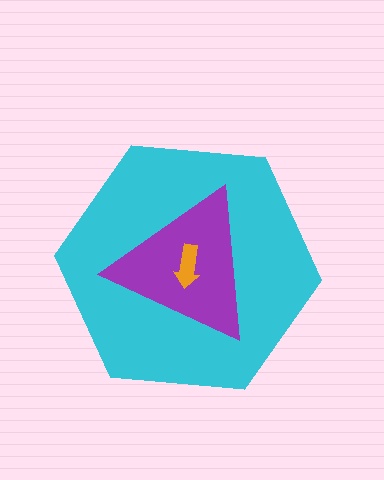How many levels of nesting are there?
3.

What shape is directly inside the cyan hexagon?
The purple triangle.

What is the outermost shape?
The cyan hexagon.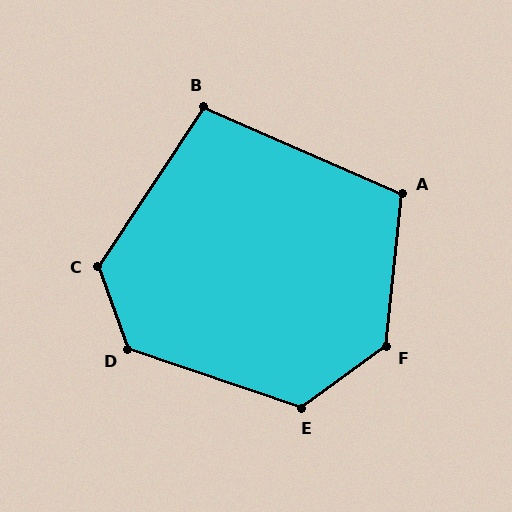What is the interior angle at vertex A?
Approximately 108 degrees (obtuse).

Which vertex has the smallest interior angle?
B, at approximately 100 degrees.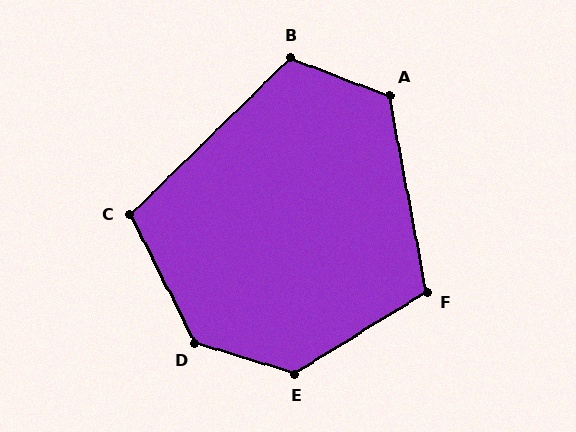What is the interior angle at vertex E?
Approximately 131 degrees (obtuse).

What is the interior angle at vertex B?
Approximately 115 degrees (obtuse).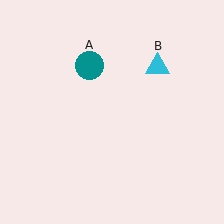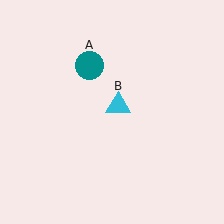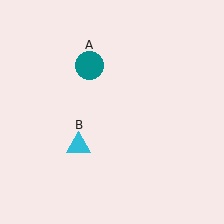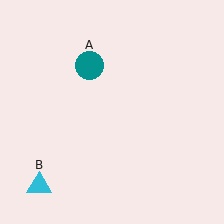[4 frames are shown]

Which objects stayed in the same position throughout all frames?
Teal circle (object A) remained stationary.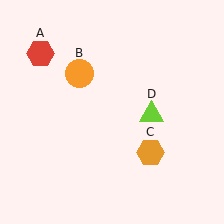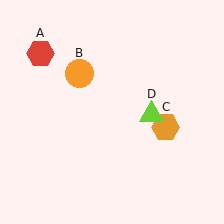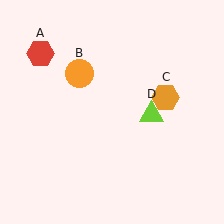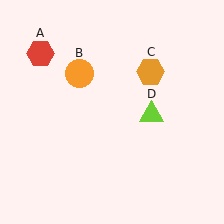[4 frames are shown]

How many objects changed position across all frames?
1 object changed position: orange hexagon (object C).